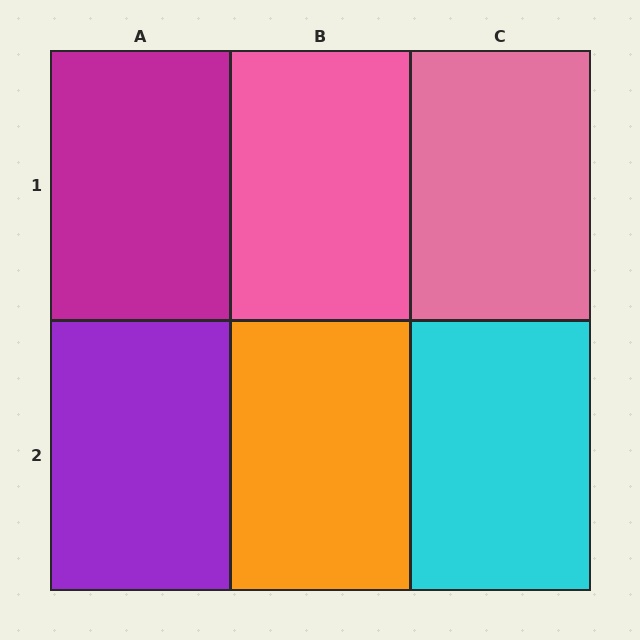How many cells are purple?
1 cell is purple.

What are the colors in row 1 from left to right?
Magenta, pink, pink.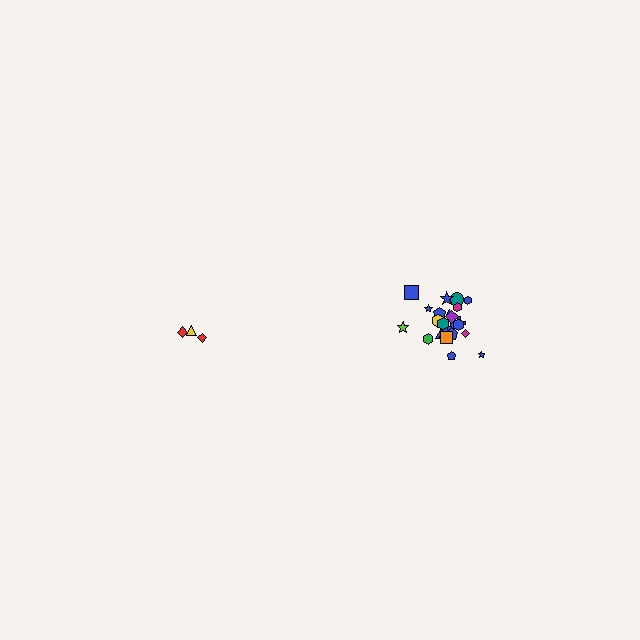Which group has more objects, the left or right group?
The right group.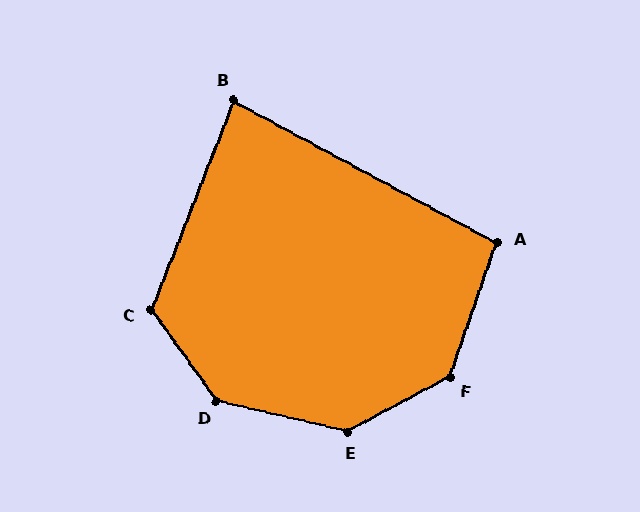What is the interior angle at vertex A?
Approximately 99 degrees (obtuse).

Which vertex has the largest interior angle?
D, at approximately 139 degrees.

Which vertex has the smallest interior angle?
B, at approximately 83 degrees.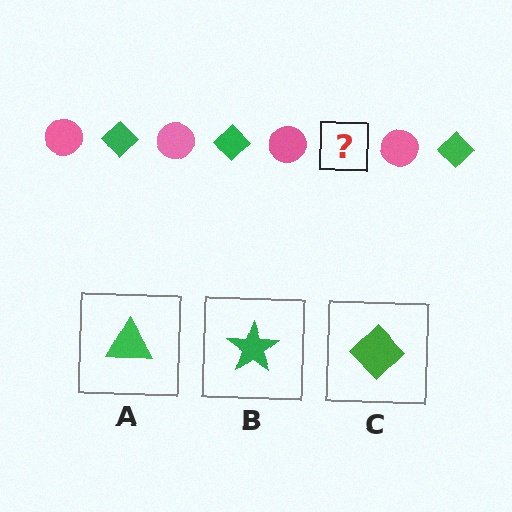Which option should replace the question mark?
Option C.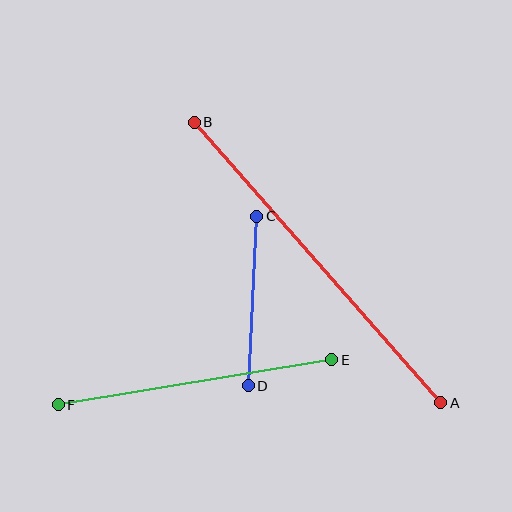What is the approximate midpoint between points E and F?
The midpoint is at approximately (195, 382) pixels.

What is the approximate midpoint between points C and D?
The midpoint is at approximately (252, 301) pixels.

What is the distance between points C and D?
The distance is approximately 170 pixels.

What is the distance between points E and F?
The distance is approximately 277 pixels.